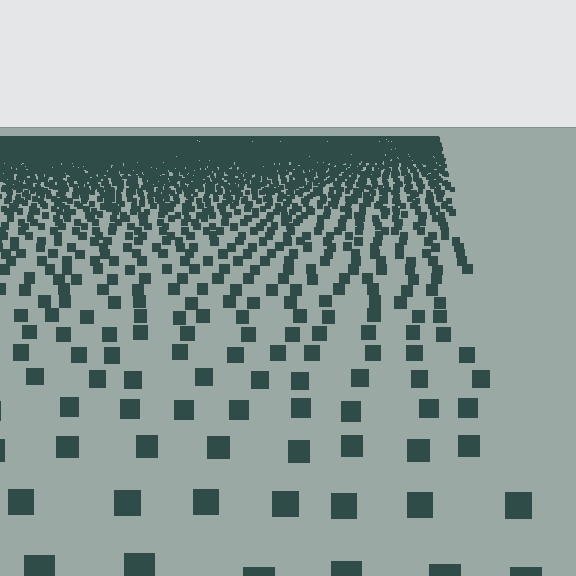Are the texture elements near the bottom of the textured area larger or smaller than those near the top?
Larger. Near the bottom, elements are closer to the viewer and appear at a bigger on-screen size.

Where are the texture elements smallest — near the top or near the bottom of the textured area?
Near the top.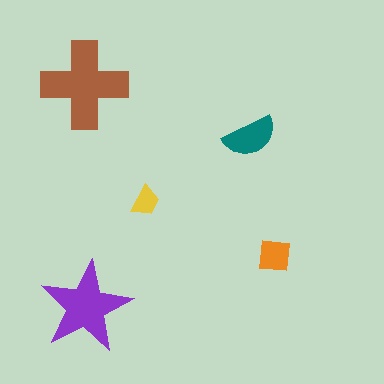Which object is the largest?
The brown cross.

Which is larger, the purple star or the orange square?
The purple star.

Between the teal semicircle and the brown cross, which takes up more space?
The brown cross.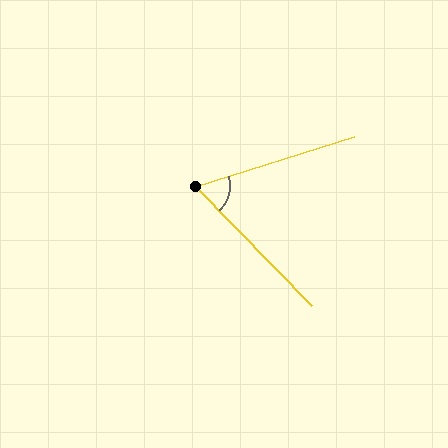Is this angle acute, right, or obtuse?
It is acute.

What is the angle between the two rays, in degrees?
Approximately 64 degrees.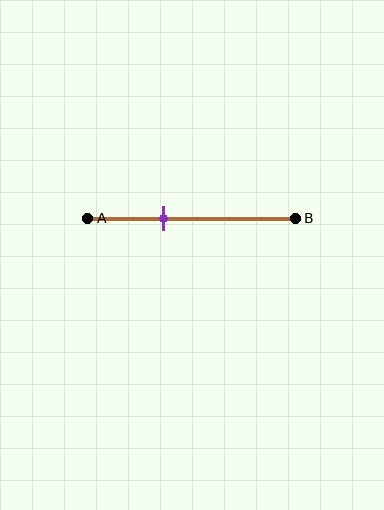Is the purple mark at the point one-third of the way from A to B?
No, the mark is at about 35% from A, not at the 33% one-third point.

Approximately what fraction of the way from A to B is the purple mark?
The purple mark is approximately 35% of the way from A to B.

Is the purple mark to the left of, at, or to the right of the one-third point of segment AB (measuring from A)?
The purple mark is to the right of the one-third point of segment AB.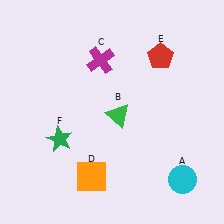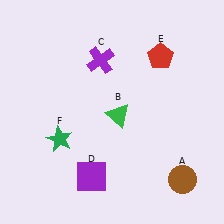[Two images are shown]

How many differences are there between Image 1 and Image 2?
There are 3 differences between the two images.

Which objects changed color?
A changed from cyan to brown. C changed from magenta to purple. D changed from orange to purple.